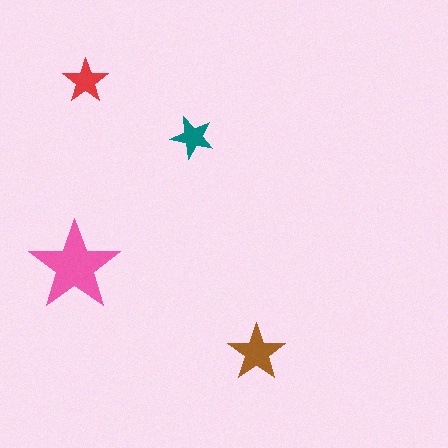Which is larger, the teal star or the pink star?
The pink one.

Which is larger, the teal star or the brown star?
The brown one.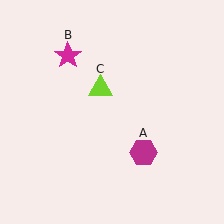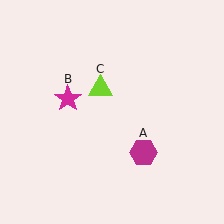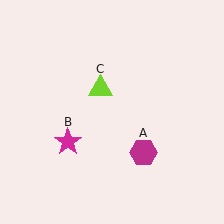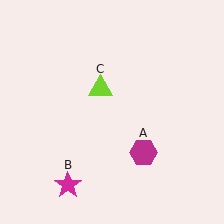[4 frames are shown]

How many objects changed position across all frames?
1 object changed position: magenta star (object B).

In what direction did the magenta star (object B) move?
The magenta star (object B) moved down.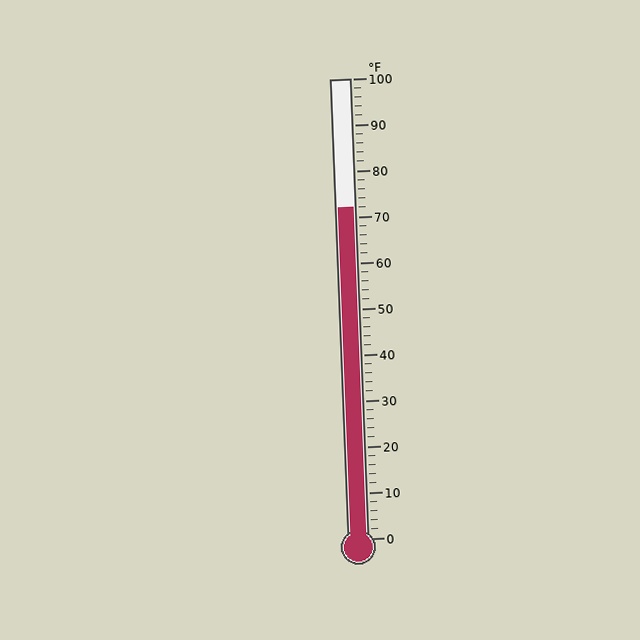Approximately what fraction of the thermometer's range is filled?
The thermometer is filled to approximately 70% of its range.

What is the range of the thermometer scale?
The thermometer scale ranges from 0°F to 100°F.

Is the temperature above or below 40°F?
The temperature is above 40°F.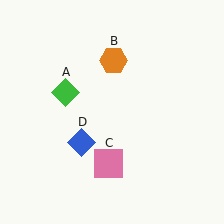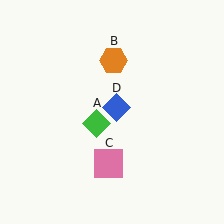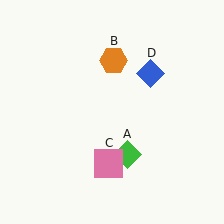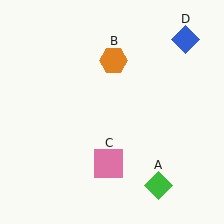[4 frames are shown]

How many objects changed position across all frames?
2 objects changed position: green diamond (object A), blue diamond (object D).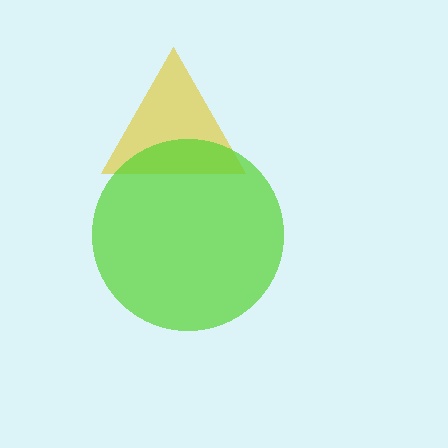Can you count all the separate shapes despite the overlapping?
Yes, there are 2 separate shapes.